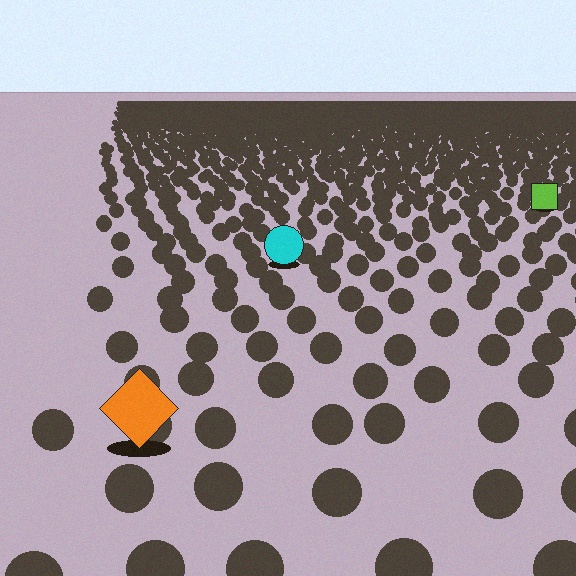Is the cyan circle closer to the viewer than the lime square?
Yes. The cyan circle is closer — you can tell from the texture gradient: the ground texture is coarser near it.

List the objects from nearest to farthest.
From nearest to farthest: the orange diamond, the cyan circle, the lime square.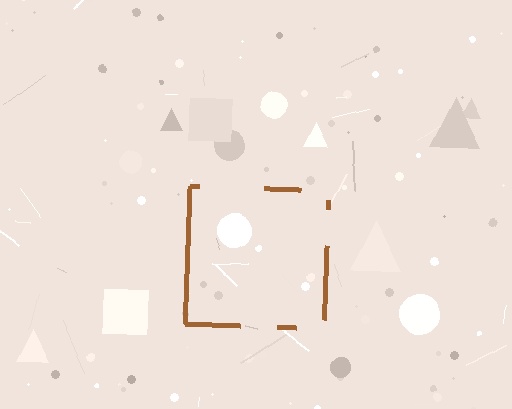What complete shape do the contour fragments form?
The contour fragments form a square.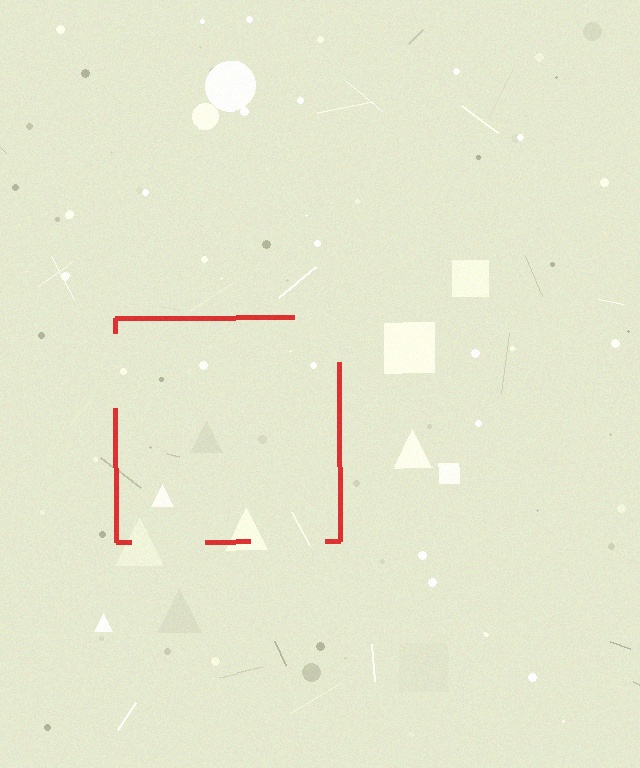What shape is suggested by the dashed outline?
The dashed outline suggests a square.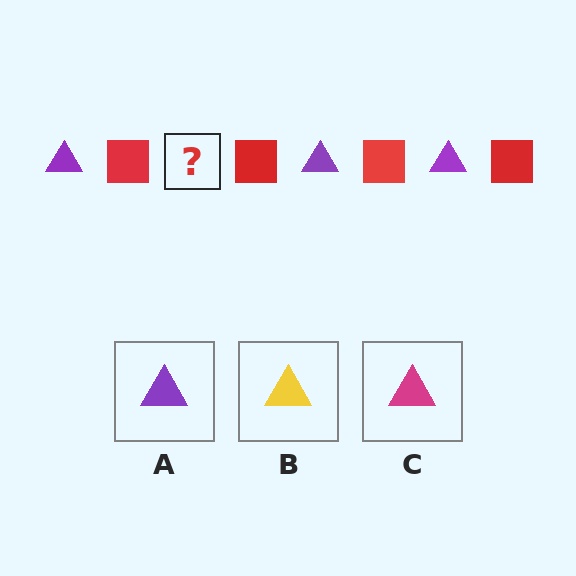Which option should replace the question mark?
Option A.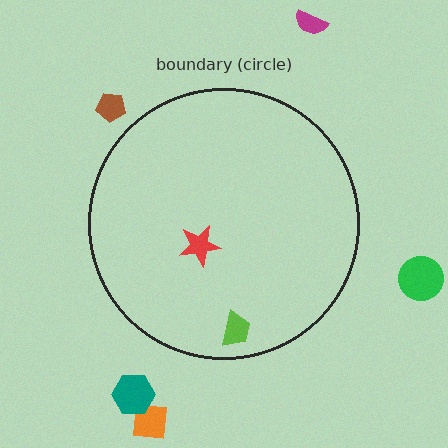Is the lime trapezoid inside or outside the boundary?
Inside.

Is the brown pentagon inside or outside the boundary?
Outside.